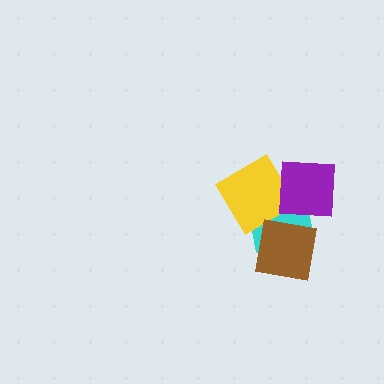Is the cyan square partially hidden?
Yes, it is partially covered by another shape.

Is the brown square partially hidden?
No, no other shape covers it.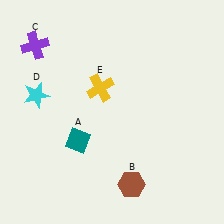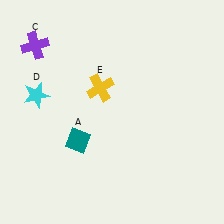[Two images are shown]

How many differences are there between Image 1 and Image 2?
There is 1 difference between the two images.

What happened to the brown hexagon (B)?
The brown hexagon (B) was removed in Image 2. It was in the bottom-right area of Image 1.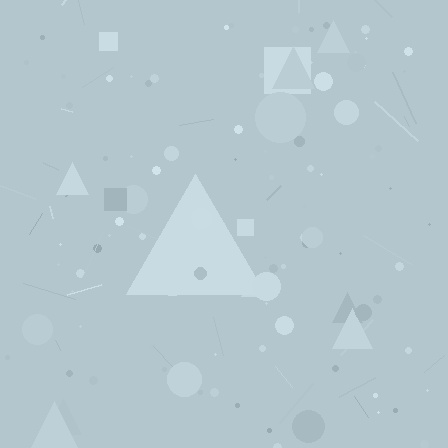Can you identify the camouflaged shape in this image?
The camouflaged shape is a triangle.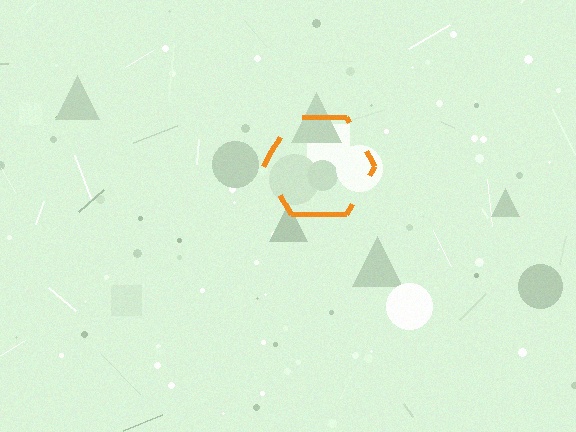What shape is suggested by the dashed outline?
The dashed outline suggests a hexagon.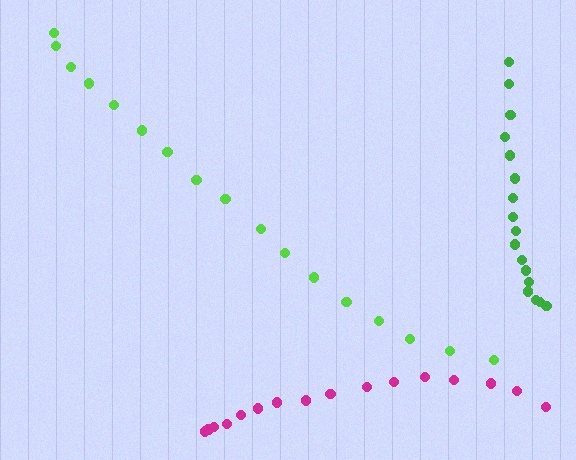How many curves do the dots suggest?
There are 3 distinct paths.